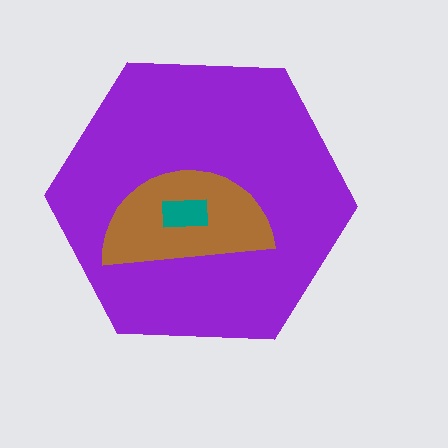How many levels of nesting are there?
3.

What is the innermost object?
The teal rectangle.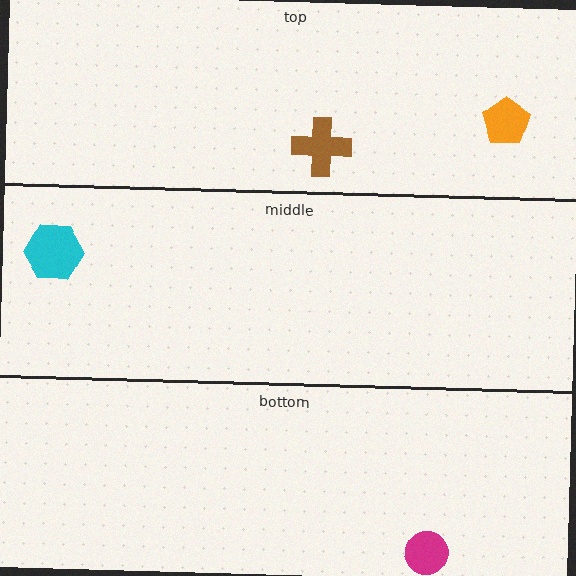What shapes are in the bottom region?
The magenta circle.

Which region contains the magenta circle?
The bottom region.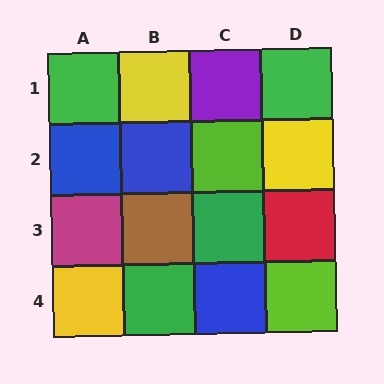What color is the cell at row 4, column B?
Green.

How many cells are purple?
1 cell is purple.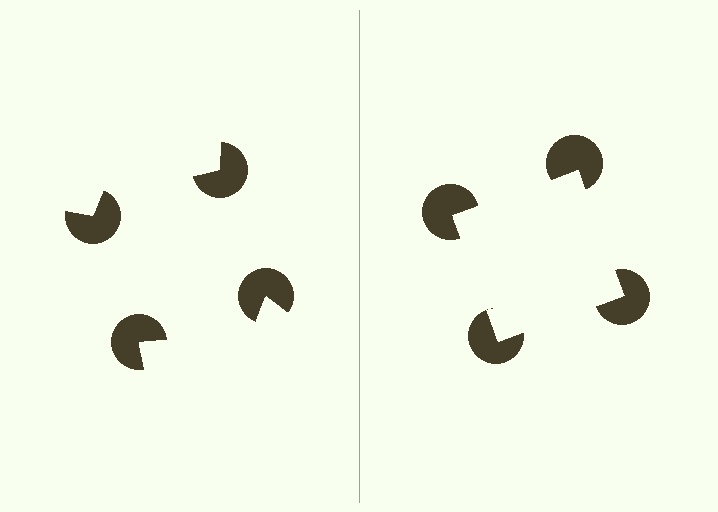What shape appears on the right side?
An illusory square.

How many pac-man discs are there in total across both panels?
8 — 4 on each side.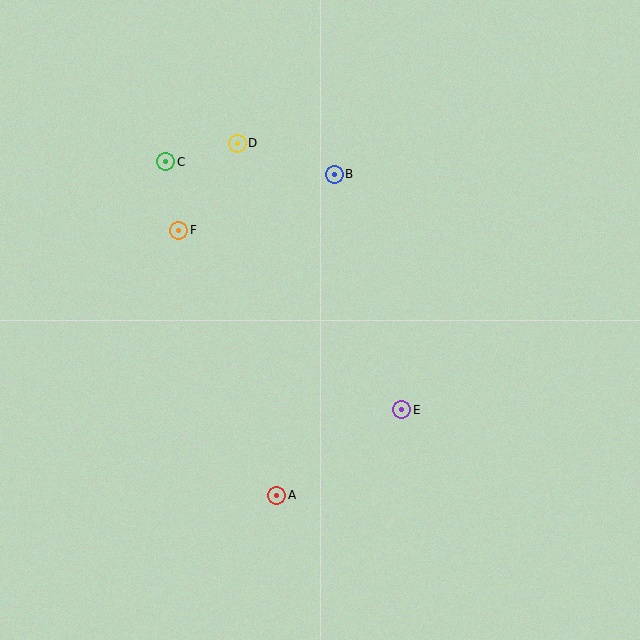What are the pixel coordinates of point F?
Point F is at (179, 230).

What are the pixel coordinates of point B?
Point B is at (334, 174).